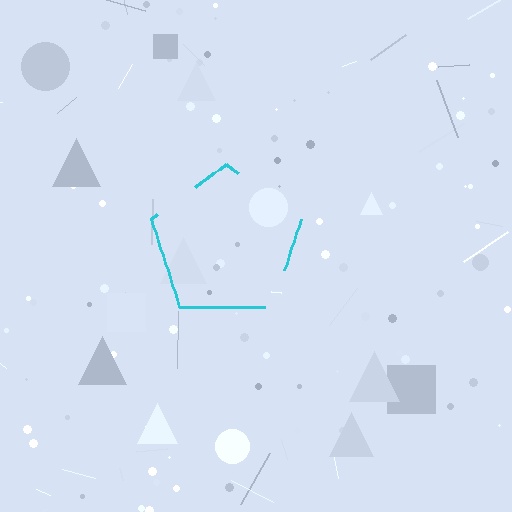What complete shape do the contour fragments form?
The contour fragments form a pentagon.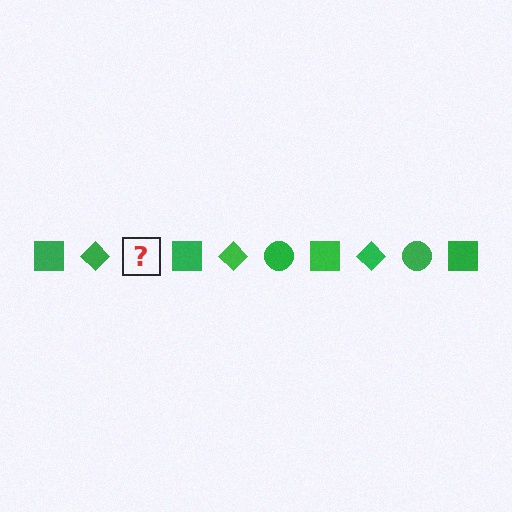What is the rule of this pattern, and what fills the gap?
The rule is that the pattern cycles through square, diamond, circle shapes in green. The gap should be filled with a green circle.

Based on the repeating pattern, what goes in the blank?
The blank should be a green circle.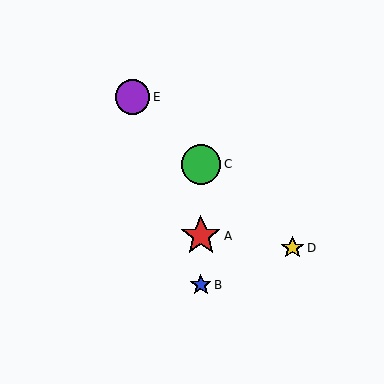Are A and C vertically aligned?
Yes, both are at x≈201.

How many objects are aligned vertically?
3 objects (A, B, C) are aligned vertically.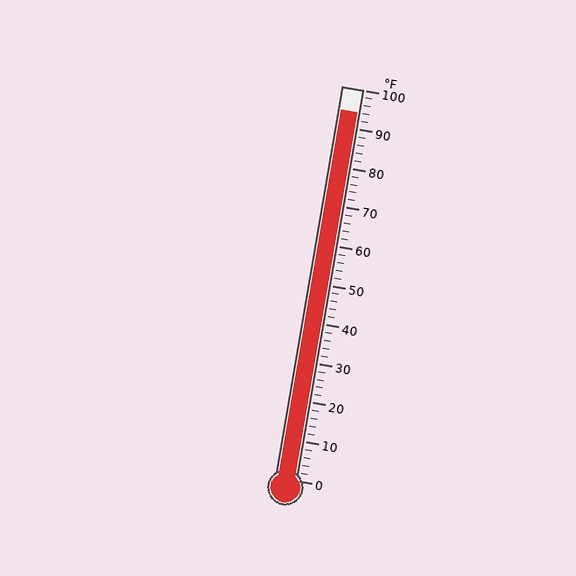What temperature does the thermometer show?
The thermometer shows approximately 94°F.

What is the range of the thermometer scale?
The thermometer scale ranges from 0°F to 100°F.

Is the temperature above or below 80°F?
The temperature is above 80°F.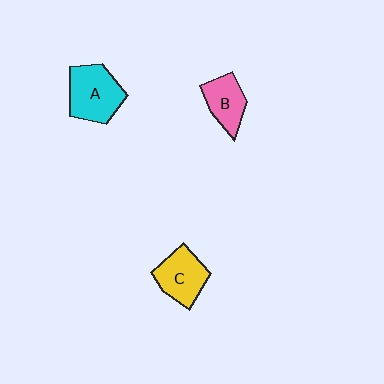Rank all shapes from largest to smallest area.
From largest to smallest: A (cyan), C (yellow), B (pink).